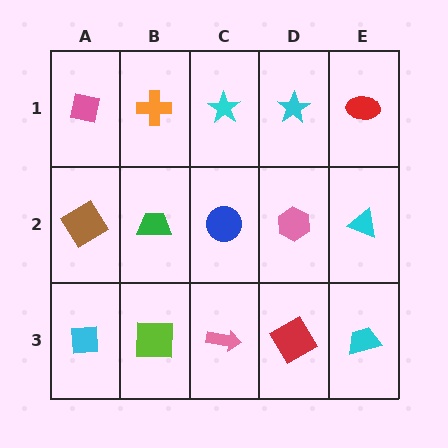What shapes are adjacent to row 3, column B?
A green trapezoid (row 2, column B), a cyan square (row 3, column A), a pink arrow (row 3, column C).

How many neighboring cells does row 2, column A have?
3.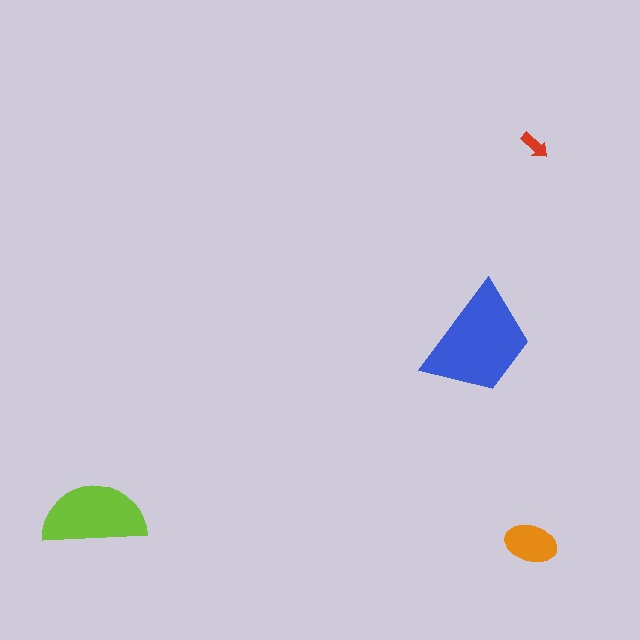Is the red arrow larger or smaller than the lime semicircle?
Smaller.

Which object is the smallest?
The red arrow.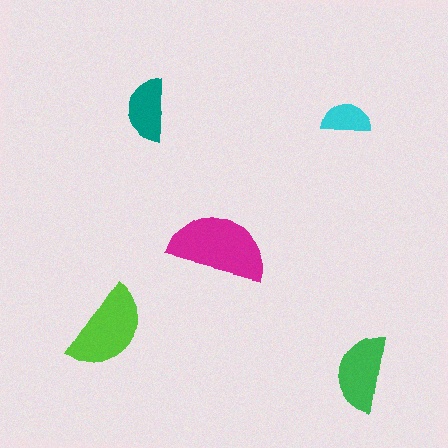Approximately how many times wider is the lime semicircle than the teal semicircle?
About 1.5 times wider.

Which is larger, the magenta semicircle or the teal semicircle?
The magenta one.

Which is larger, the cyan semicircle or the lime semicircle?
The lime one.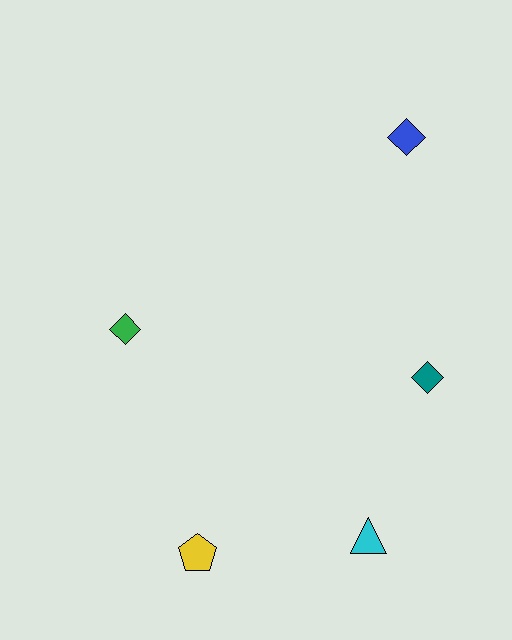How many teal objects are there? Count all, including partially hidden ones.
There is 1 teal object.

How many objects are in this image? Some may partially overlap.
There are 5 objects.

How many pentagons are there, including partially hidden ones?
There is 1 pentagon.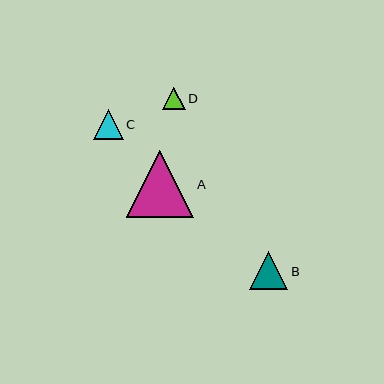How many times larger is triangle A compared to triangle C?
Triangle A is approximately 2.3 times the size of triangle C.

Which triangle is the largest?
Triangle A is the largest with a size of approximately 67 pixels.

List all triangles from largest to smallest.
From largest to smallest: A, B, C, D.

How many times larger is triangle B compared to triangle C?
Triangle B is approximately 1.3 times the size of triangle C.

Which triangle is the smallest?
Triangle D is the smallest with a size of approximately 23 pixels.